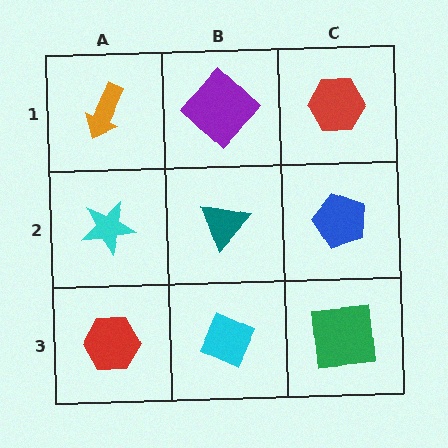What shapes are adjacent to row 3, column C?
A blue pentagon (row 2, column C), a cyan diamond (row 3, column B).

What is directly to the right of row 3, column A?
A cyan diamond.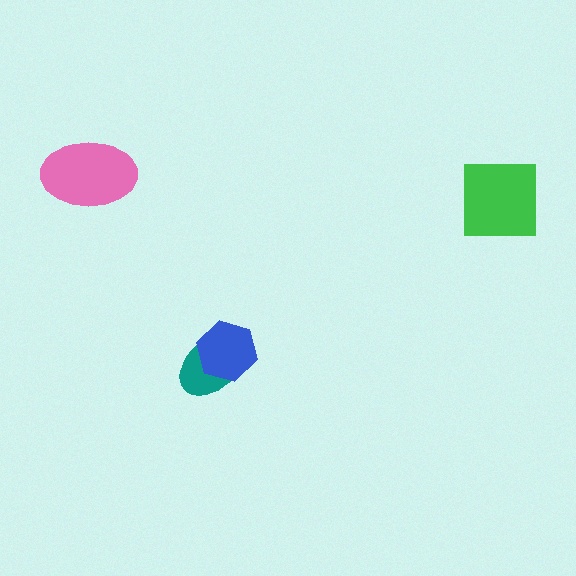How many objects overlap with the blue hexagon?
1 object overlaps with the blue hexagon.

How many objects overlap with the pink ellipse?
0 objects overlap with the pink ellipse.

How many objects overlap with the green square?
0 objects overlap with the green square.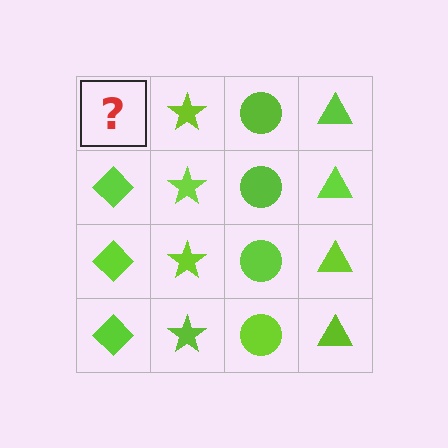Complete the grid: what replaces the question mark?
The question mark should be replaced with a lime diamond.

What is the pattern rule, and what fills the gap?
The rule is that each column has a consistent shape. The gap should be filled with a lime diamond.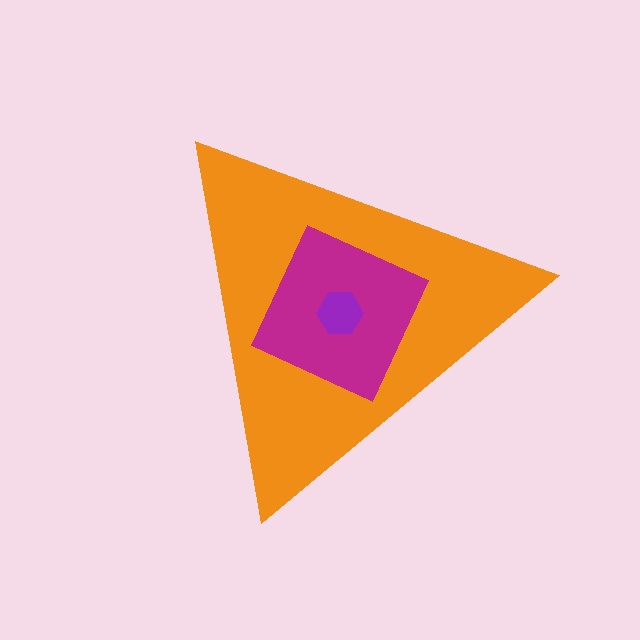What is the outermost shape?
The orange triangle.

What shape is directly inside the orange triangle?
The magenta diamond.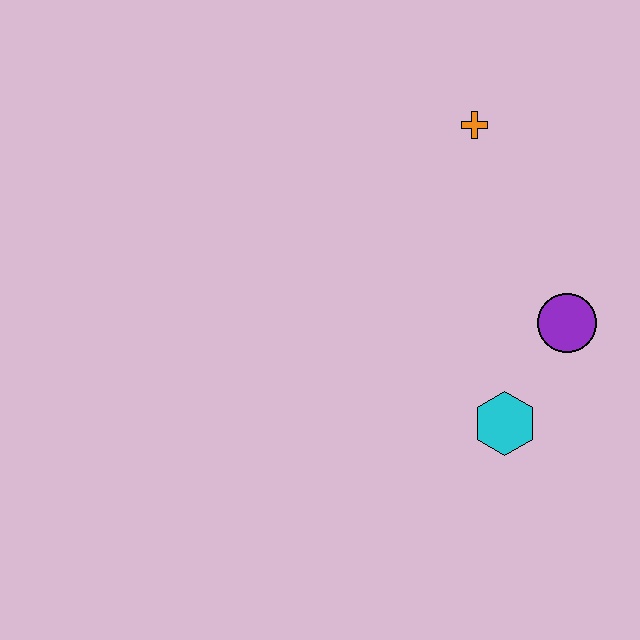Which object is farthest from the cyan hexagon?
The orange cross is farthest from the cyan hexagon.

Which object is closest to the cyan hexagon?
The purple circle is closest to the cyan hexagon.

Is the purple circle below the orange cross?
Yes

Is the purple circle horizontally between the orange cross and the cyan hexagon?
No